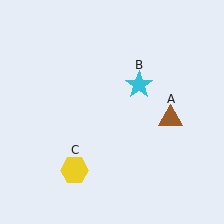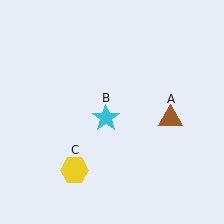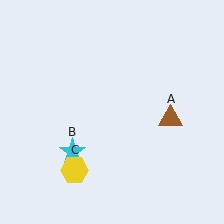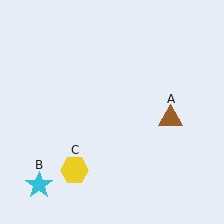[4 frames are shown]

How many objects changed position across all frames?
1 object changed position: cyan star (object B).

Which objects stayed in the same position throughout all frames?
Brown triangle (object A) and yellow hexagon (object C) remained stationary.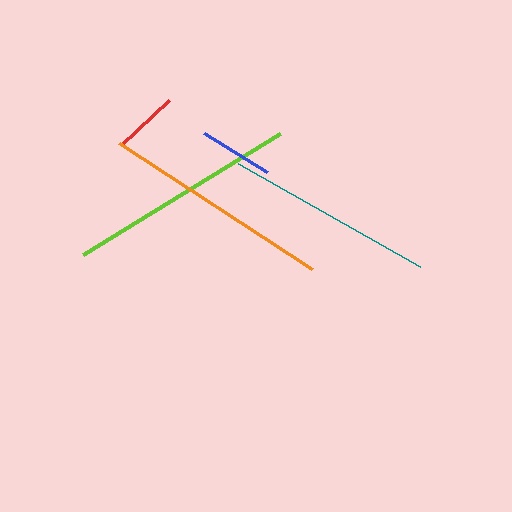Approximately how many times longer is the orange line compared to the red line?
The orange line is approximately 3.5 times the length of the red line.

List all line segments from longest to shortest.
From longest to shortest: lime, orange, teal, blue, red.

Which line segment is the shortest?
The red line is the shortest at approximately 66 pixels.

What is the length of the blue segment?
The blue segment is approximately 74 pixels long.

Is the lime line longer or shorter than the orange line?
The lime line is longer than the orange line.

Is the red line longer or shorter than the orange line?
The orange line is longer than the red line.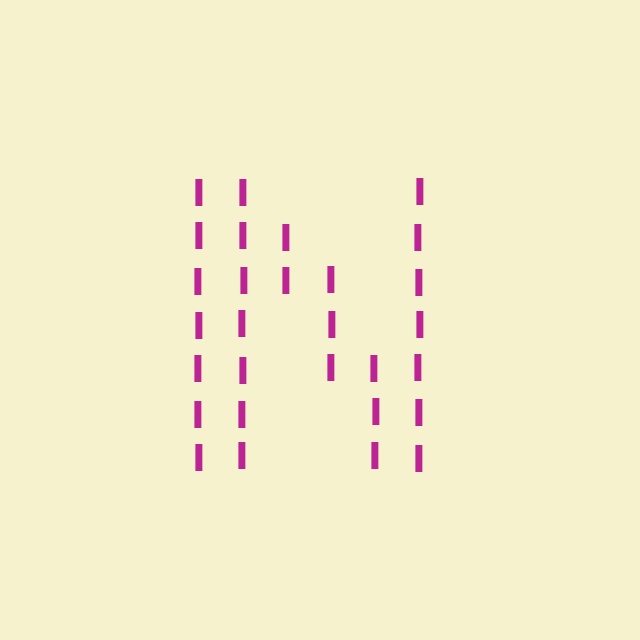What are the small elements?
The small elements are letter I's.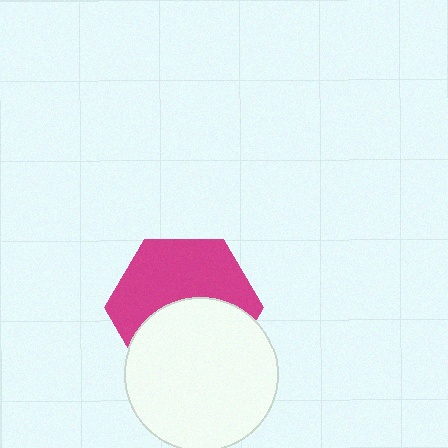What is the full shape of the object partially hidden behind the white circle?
The partially hidden object is a magenta hexagon.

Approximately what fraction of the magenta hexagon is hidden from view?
Roughly 47% of the magenta hexagon is hidden behind the white circle.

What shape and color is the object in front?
The object in front is a white circle.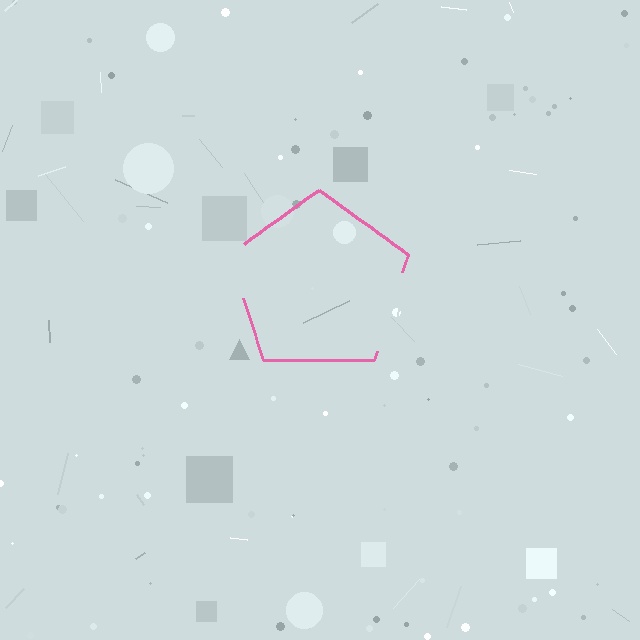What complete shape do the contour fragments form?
The contour fragments form a pentagon.